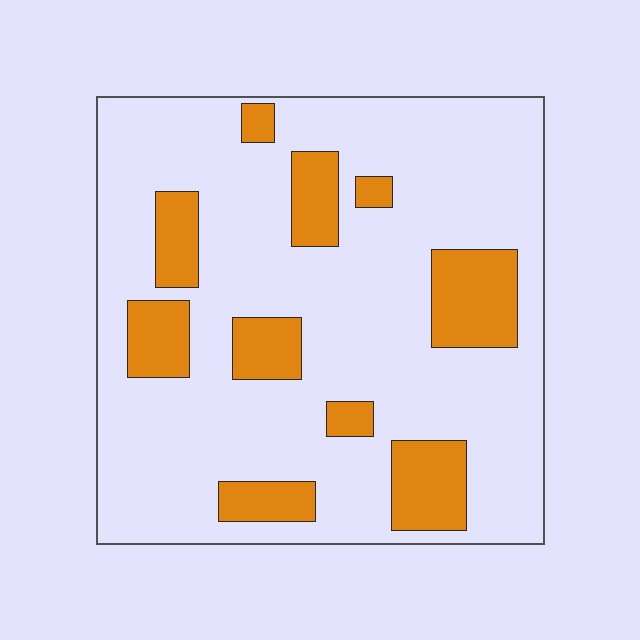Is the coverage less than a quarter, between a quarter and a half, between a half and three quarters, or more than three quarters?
Less than a quarter.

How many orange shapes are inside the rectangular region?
10.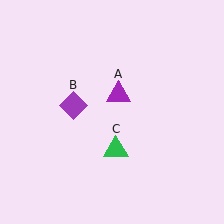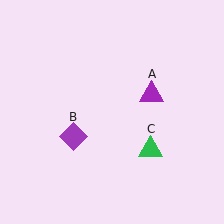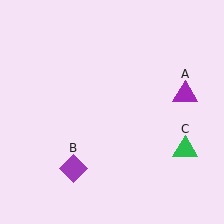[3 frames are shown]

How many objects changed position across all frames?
3 objects changed position: purple triangle (object A), purple diamond (object B), green triangle (object C).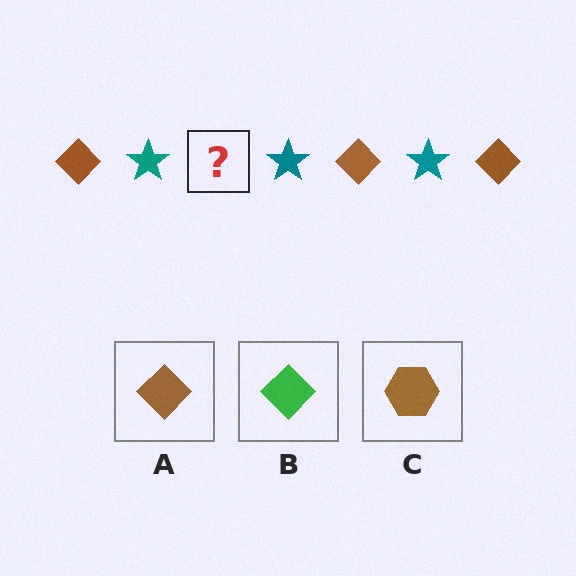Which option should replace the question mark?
Option A.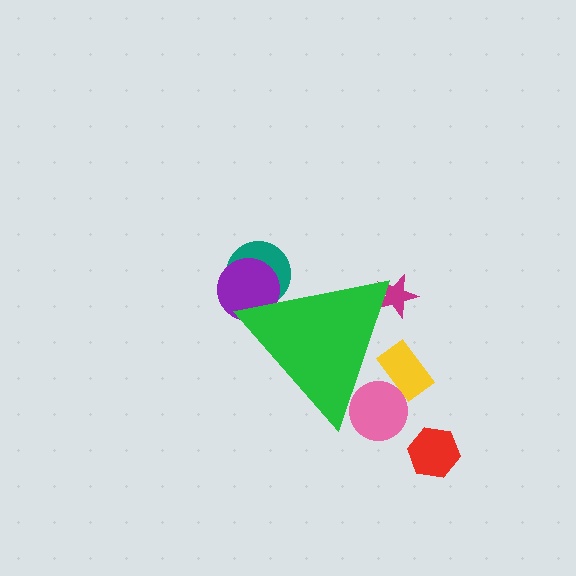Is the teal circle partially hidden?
Yes, the teal circle is partially hidden behind the green triangle.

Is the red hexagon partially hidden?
No, the red hexagon is fully visible.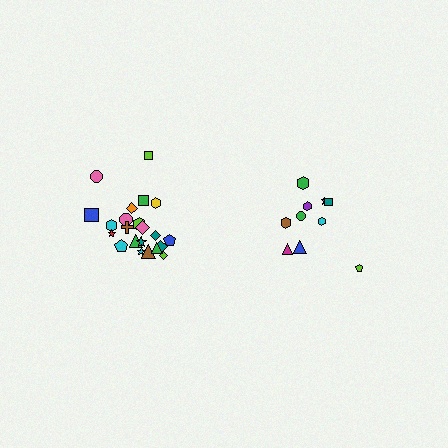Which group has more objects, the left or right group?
The left group.